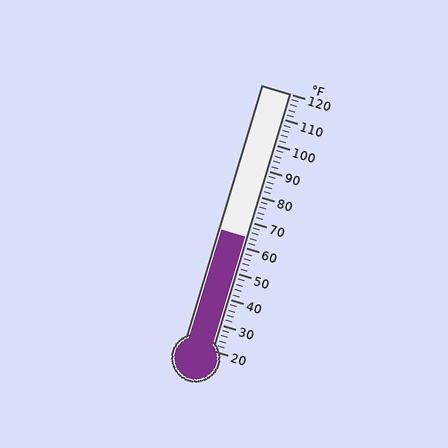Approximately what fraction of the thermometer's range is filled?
The thermometer is filled to approximately 45% of its range.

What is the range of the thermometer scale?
The thermometer scale ranges from 20°F to 120°F.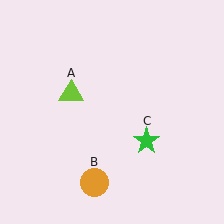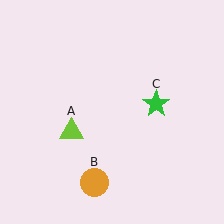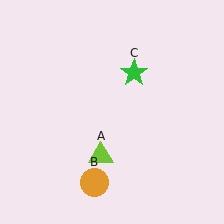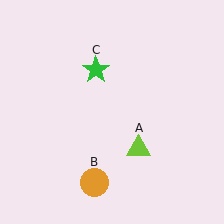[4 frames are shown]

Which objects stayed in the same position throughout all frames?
Orange circle (object B) remained stationary.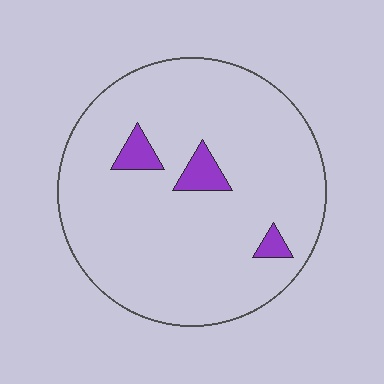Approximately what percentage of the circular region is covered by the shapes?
Approximately 5%.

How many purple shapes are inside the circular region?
3.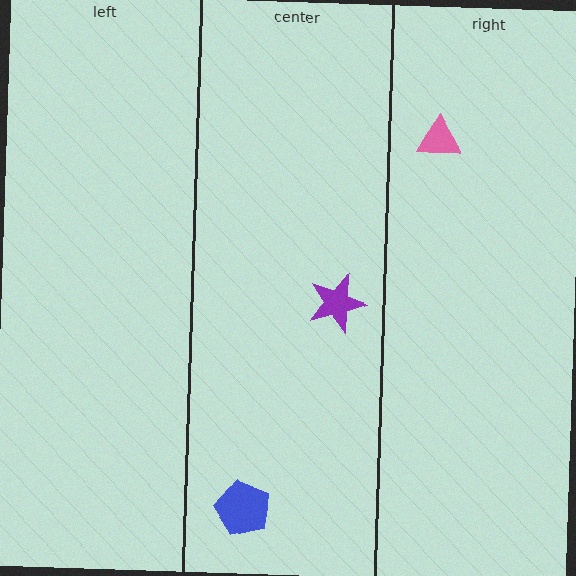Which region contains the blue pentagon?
The center region.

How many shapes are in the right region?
1.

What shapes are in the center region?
The blue pentagon, the purple star.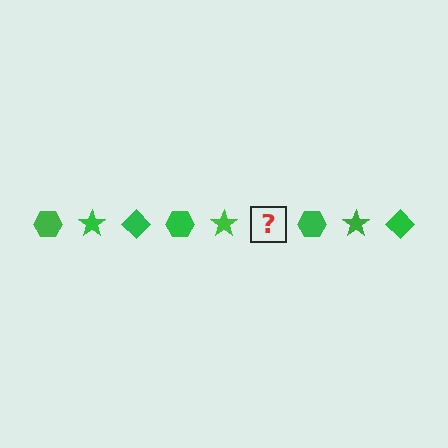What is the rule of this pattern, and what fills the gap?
The rule is that the pattern cycles through hexagon, star, diamond shapes in green. The gap should be filled with a green diamond.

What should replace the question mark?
The question mark should be replaced with a green diamond.